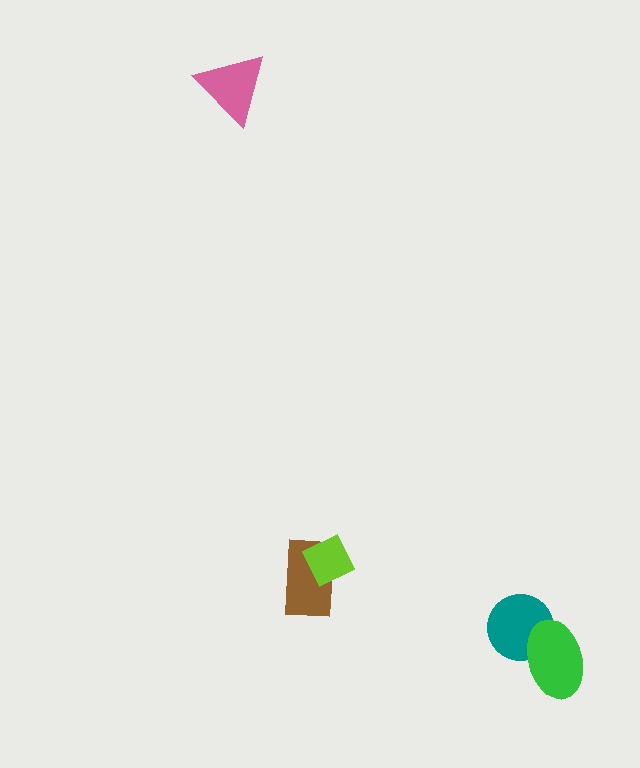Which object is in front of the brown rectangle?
The lime diamond is in front of the brown rectangle.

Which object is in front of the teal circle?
The green ellipse is in front of the teal circle.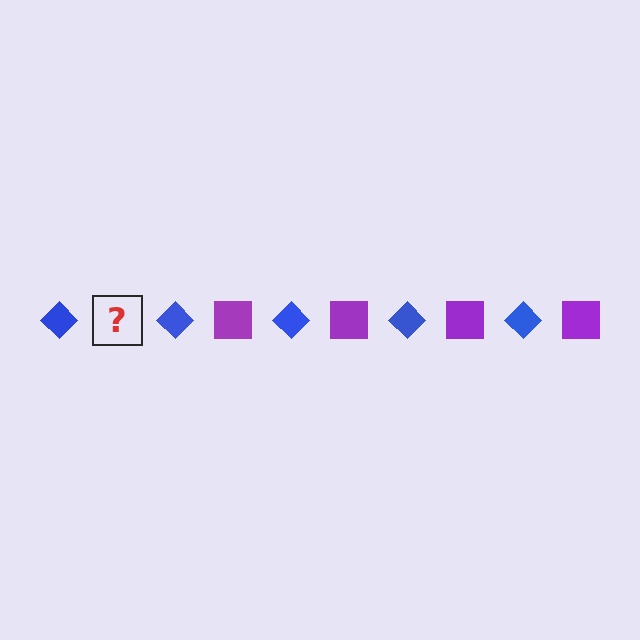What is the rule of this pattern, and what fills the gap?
The rule is that the pattern alternates between blue diamond and purple square. The gap should be filled with a purple square.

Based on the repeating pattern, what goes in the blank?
The blank should be a purple square.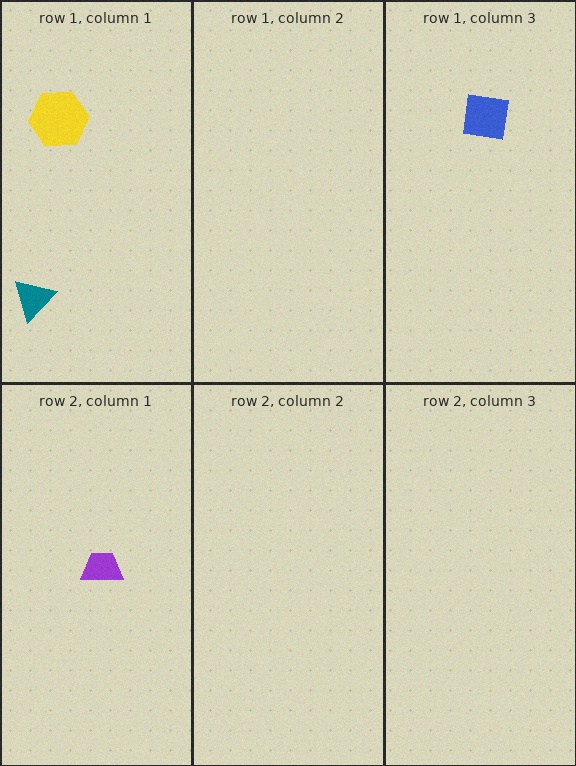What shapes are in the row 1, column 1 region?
The yellow hexagon, the teal triangle.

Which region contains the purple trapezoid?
The row 2, column 1 region.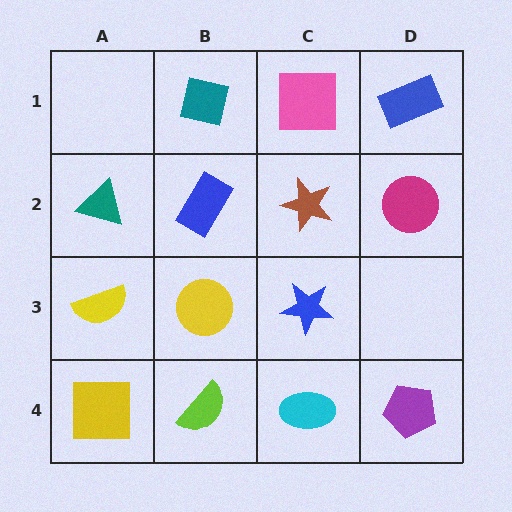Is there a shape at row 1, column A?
No, that cell is empty.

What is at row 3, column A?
A yellow semicircle.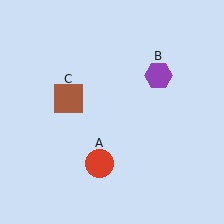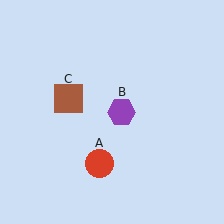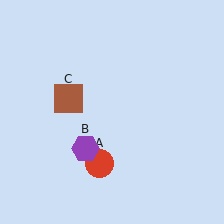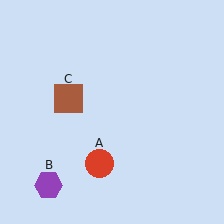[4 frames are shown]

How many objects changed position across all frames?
1 object changed position: purple hexagon (object B).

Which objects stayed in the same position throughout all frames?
Red circle (object A) and brown square (object C) remained stationary.